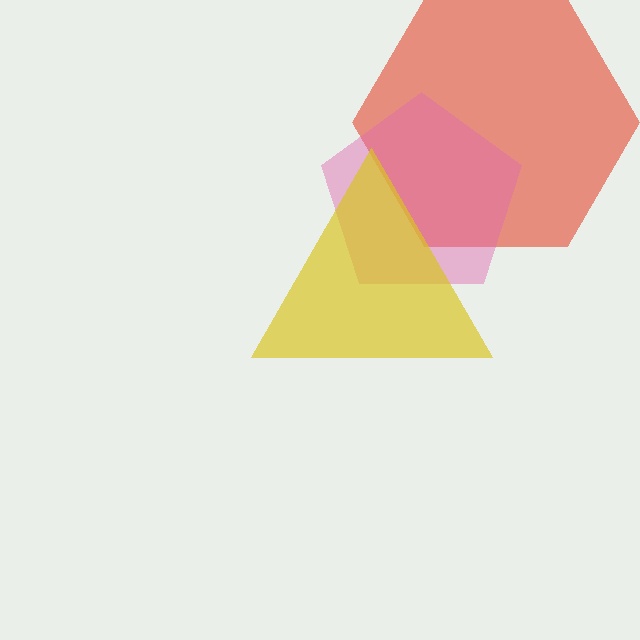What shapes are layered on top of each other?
The layered shapes are: a red hexagon, a pink pentagon, a yellow triangle.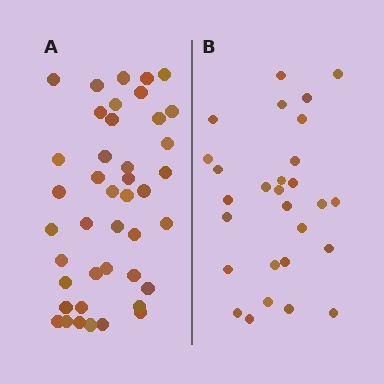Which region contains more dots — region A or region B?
Region A (the left region) has more dots.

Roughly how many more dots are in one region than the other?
Region A has approximately 15 more dots than region B.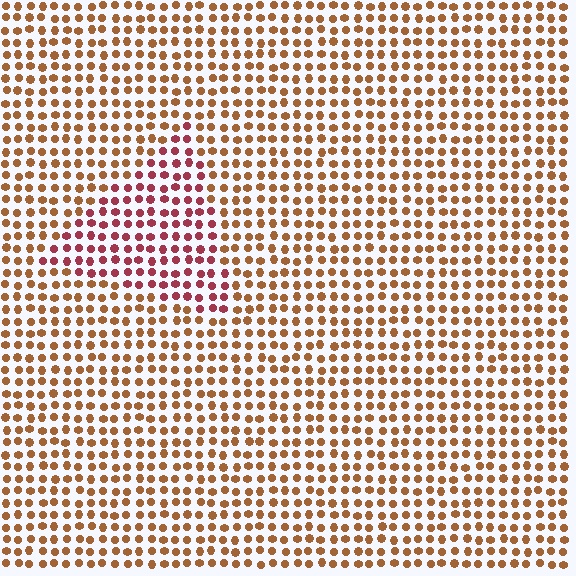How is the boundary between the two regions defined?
The boundary is defined purely by a slight shift in hue (about 38 degrees). Spacing, size, and orientation are identical on both sides.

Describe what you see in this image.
The image is filled with small brown elements in a uniform arrangement. A triangle-shaped region is visible where the elements are tinted to a slightly different hue, forming a subtle color boundary.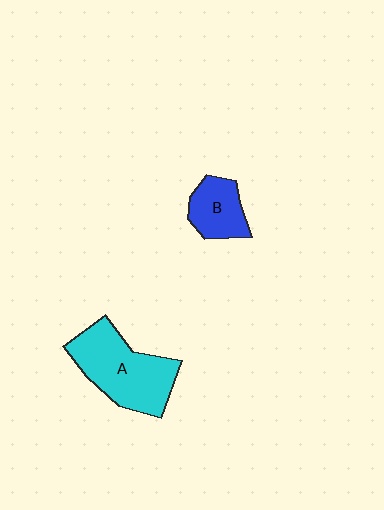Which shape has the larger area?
Shape A (cyan).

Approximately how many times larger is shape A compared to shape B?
Approximately 2.1 times.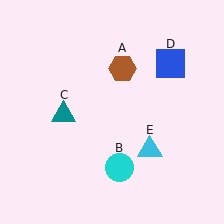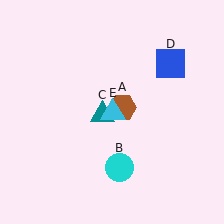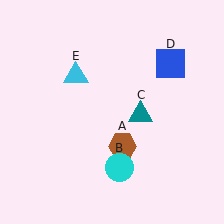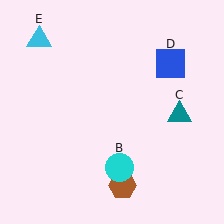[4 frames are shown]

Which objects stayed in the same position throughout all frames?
Cyan circle (object B) and blue square (object D) remained stationary.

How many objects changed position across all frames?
3 objects changed position: brown hexagon (object A), teal triangle (object C), cyan triangle (object E).